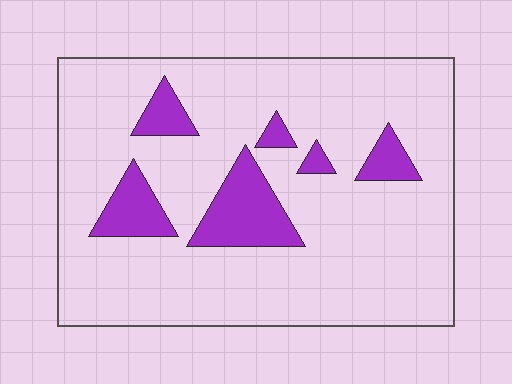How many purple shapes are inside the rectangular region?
6.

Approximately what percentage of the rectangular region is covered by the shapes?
Approximately 15%.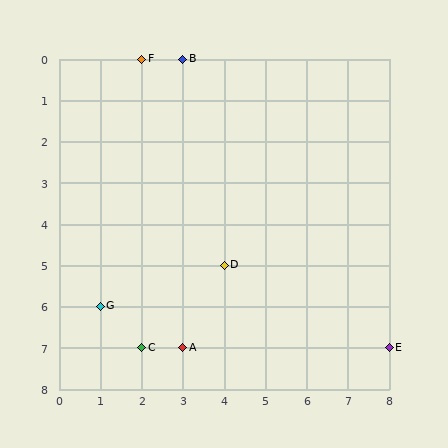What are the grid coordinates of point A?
Point A is at grid coordinates (3, 7).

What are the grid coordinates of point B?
Point B is at grid coordinates (3, 0).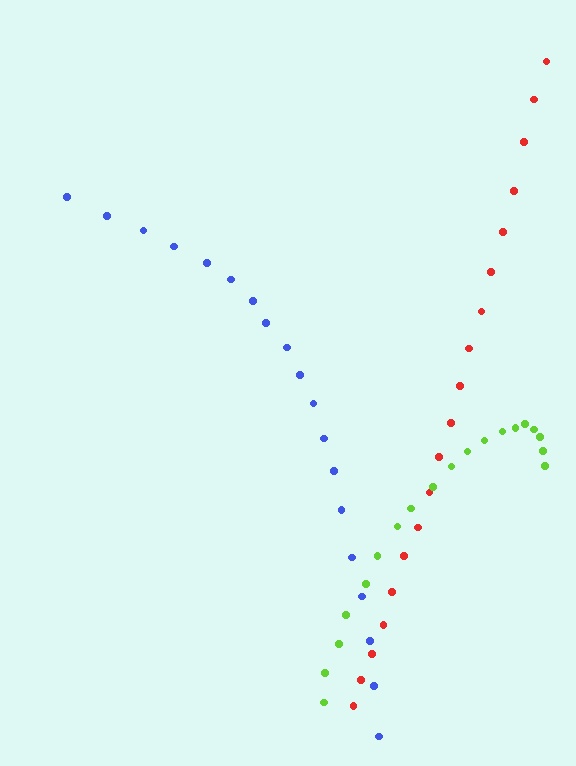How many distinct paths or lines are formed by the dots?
There are 3 distinct paths.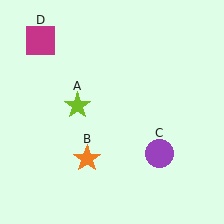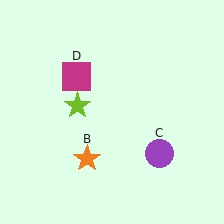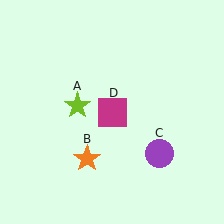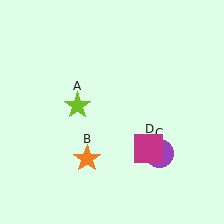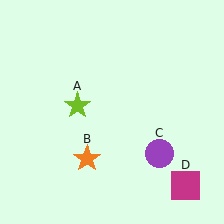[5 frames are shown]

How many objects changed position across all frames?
1 object changed position: magenta square (object D).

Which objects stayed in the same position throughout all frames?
Lime star (object A) and orange star (object B) and purple circle (object C) remained stationary.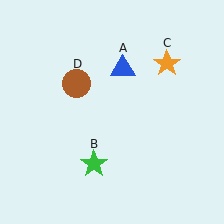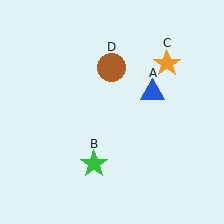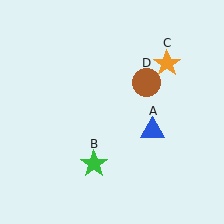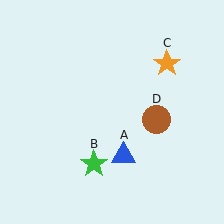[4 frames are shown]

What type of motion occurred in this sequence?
The blue triangle (object A), brown circle (object D) rotated clockwise around the center of the scene.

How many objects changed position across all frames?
2 objects changed position: blue triangle (object A), brown circle (object D).